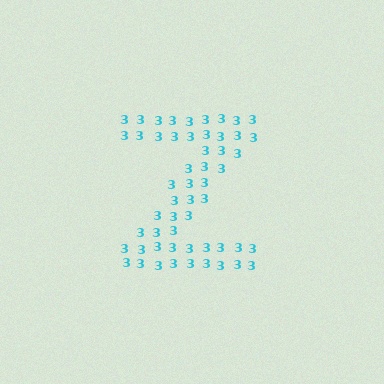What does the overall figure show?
The overall figure shows the letter Z.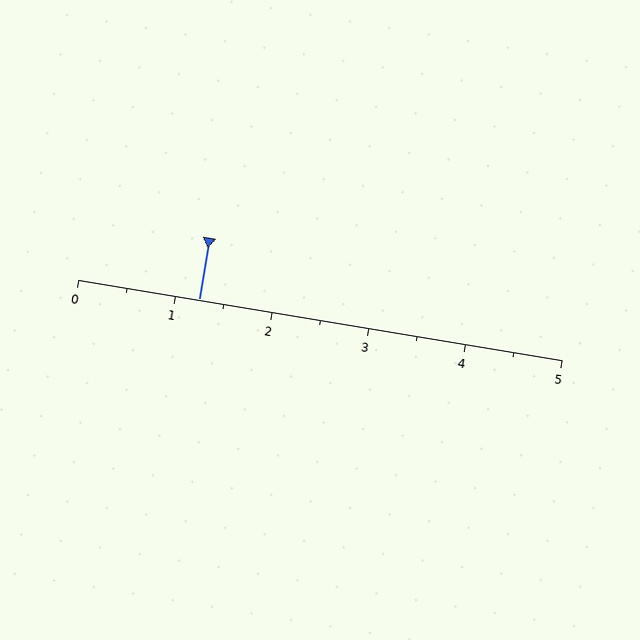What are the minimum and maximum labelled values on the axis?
The axis runs from 0 to 5.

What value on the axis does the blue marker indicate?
The marker indicates approximately 1.2.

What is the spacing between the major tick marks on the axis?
The major ticks are spaced 1 apart.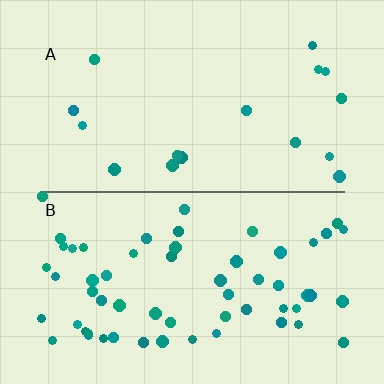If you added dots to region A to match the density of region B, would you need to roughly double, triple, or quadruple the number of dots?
Approximately quadruple.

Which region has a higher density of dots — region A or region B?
B (the bottom).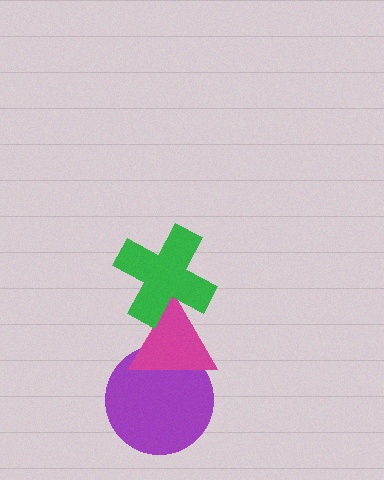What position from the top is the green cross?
The green cross is 1st from the top.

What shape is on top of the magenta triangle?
The green cross is on top of the magenta triangle.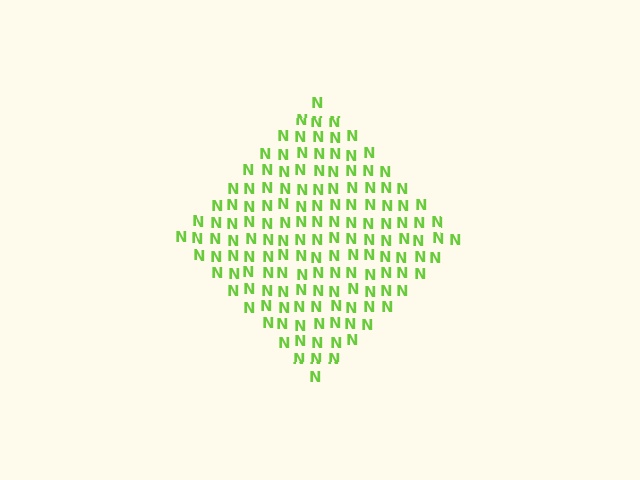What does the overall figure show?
The overall figure shows a diamond.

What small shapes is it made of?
It is made of small letter N's.